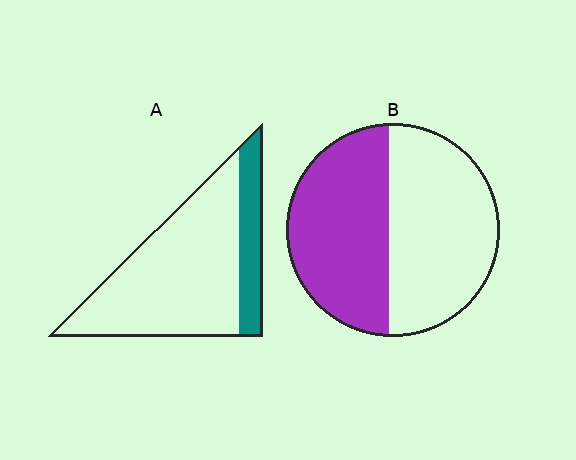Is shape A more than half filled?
No.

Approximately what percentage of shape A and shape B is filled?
A is approximately 20% and B is approximately 50%.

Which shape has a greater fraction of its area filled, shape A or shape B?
Shape B.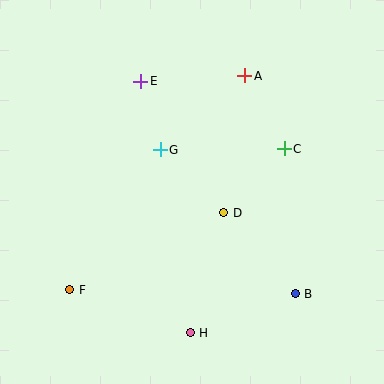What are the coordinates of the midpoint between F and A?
The midpoint between F and A is at (157, 183).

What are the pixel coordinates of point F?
Point F is at (70, 290).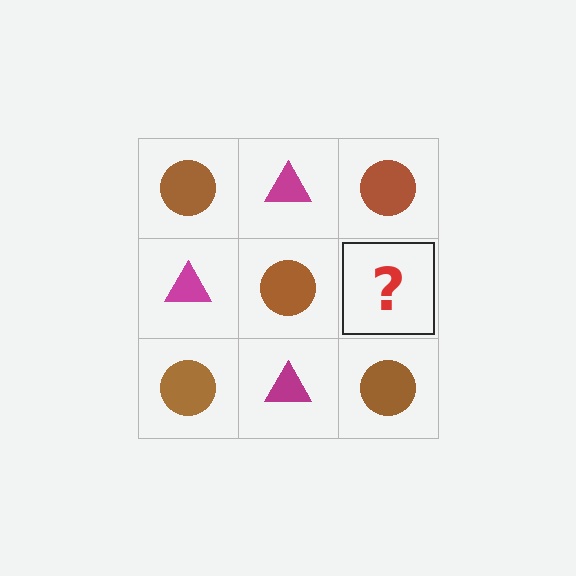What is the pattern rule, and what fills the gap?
The rule is that it alternates brown circle and magenta triangle in a checkerboard pattern. The gap should be filled with a magenta triangle.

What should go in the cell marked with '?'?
The missing cell should contain a magenta triangle.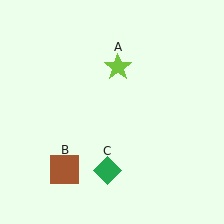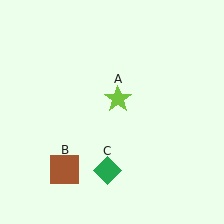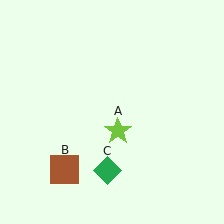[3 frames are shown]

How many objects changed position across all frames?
1 object changed position: lime star (object A).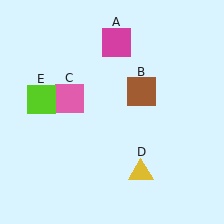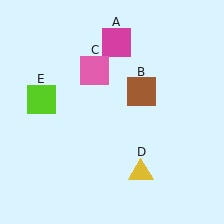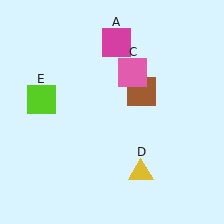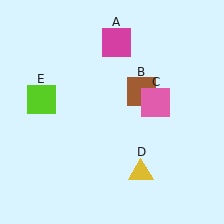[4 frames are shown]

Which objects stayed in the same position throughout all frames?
Magenta square (object A) and brown square (object B) and yellow triangle (object D) and lime square (object E) remained stationary.